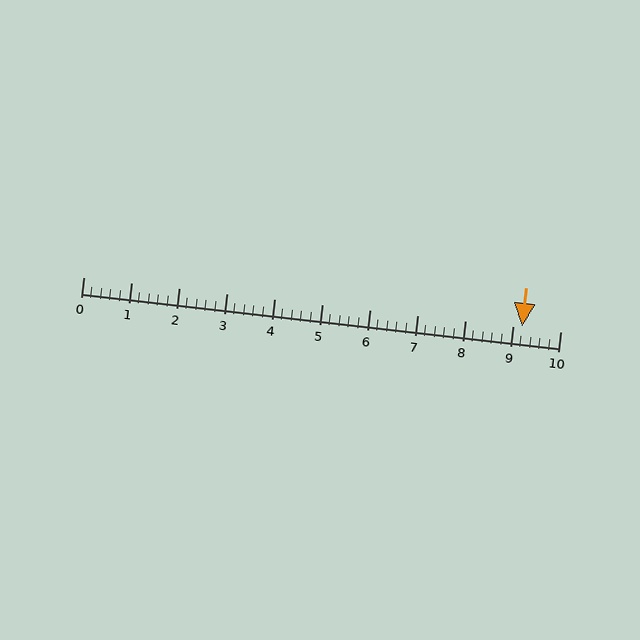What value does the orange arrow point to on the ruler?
The orange arrow points to approximately 9.2.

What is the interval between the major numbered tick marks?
The major tick marks are spaced 1 units apart.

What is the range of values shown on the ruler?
The ruler shows values from 0 to 10.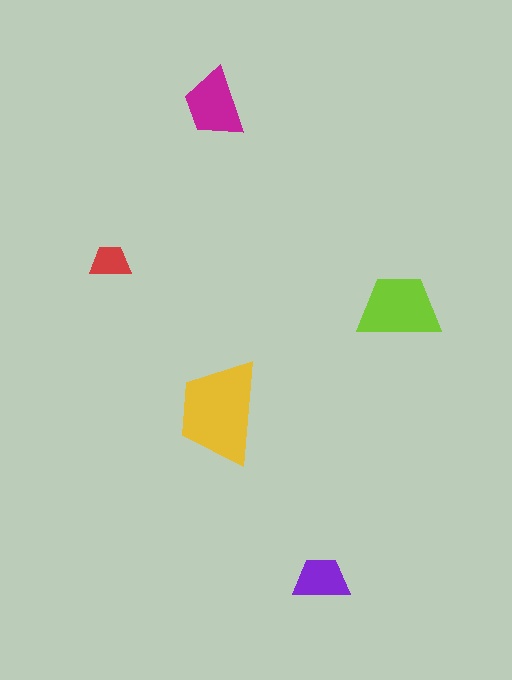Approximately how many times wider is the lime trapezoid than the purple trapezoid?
About 1.5 times wider.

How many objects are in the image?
There are 5 objects in the image.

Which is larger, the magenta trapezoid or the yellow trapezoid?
The yellow one.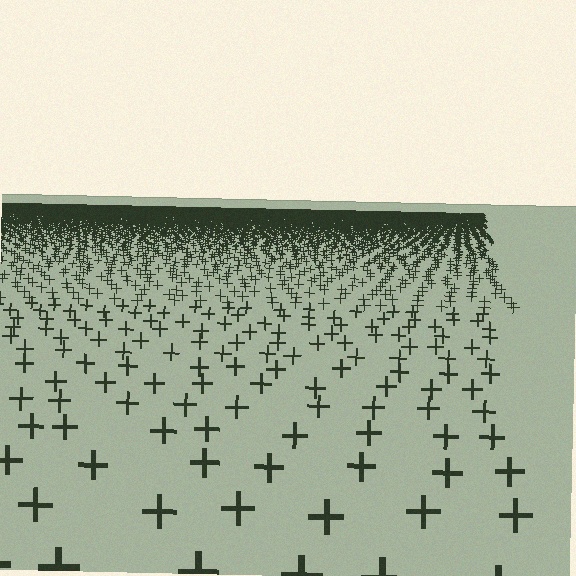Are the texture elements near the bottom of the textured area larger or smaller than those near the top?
Larger. Near the bottom, elements are closer to the viewer and appear at a bigger on-screen size.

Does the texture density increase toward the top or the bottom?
Density increases toward the top.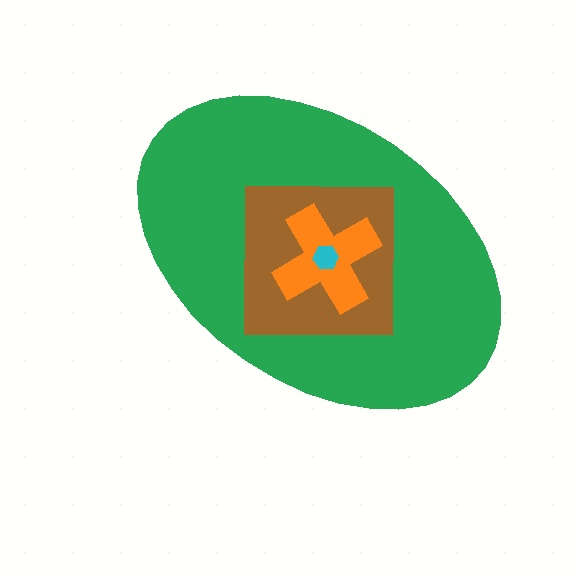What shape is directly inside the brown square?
The orange cross.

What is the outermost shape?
The green ellipse.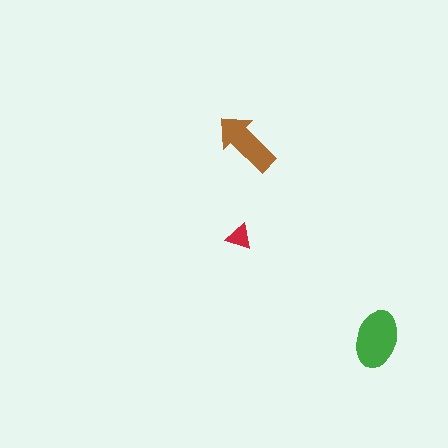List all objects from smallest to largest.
The red triangle, the brown arrow, the green ellipse.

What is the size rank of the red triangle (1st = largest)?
3rd.